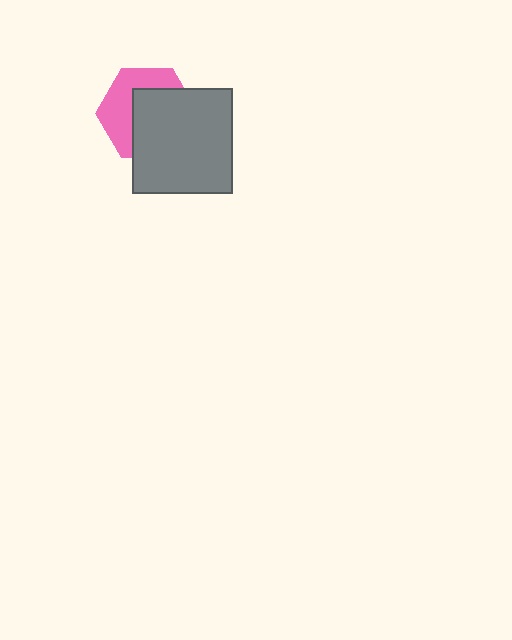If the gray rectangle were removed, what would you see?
You would see the complete pink hexagon.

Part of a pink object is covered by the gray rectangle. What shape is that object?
It is a hexagon.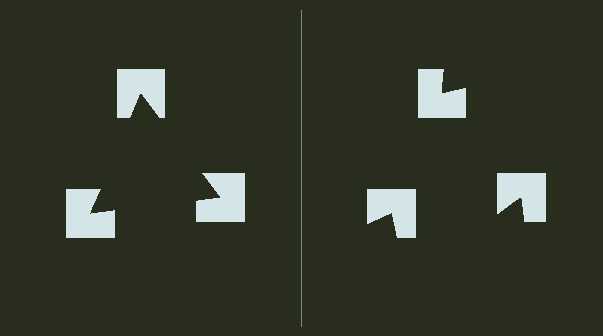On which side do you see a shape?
An illusory triangle appears on the left side. On the right side the wedge cuts are rotated, so no coherent shape forms.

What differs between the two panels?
The notched squares are positioned identically on both sides; only the wedge orientations differ. On the left they align to a triangle; on the right they are misaligned.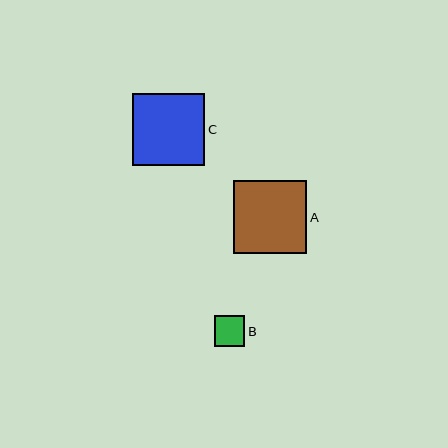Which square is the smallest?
Square B is the smallest with a size of approximately 30 pixels.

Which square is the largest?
Square A is the largest with a size of approximately 73 pixels.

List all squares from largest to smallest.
From largest to smallest: A, C, B.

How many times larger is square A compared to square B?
Square A is approximately 2.4 times the size of square B.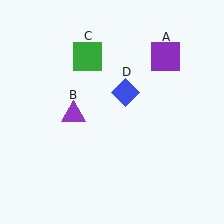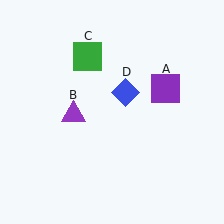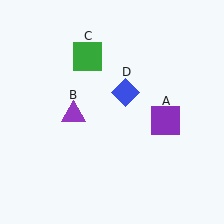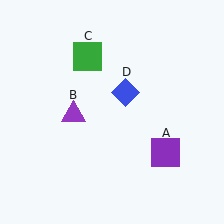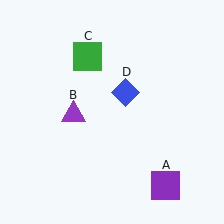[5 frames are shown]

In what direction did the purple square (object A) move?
The purple square (object A) moved down.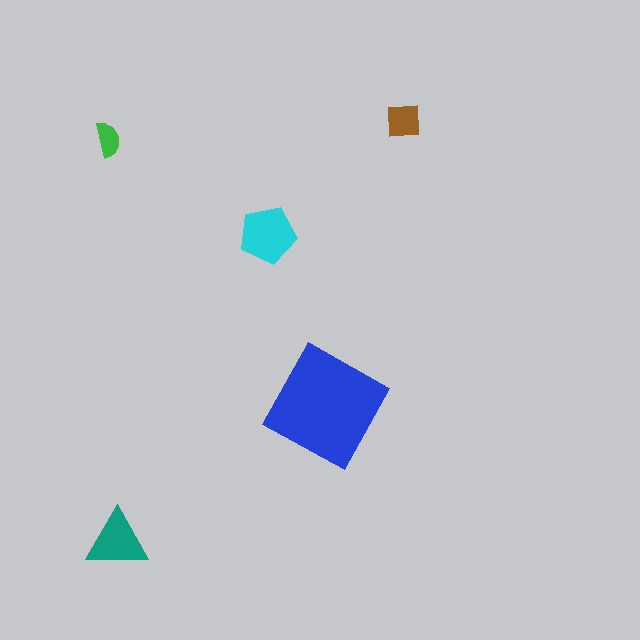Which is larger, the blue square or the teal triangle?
The blue square.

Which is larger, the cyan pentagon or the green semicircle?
The cyan pentagon.